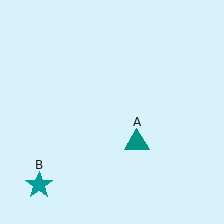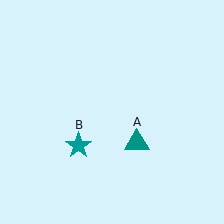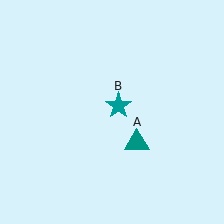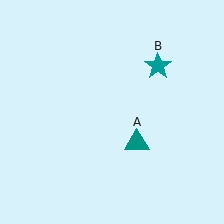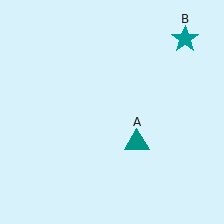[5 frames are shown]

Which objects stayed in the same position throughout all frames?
Teal triangle (object A) remained stationary.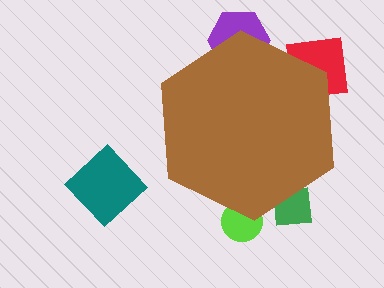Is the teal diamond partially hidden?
No, the teal diamond is fully visible.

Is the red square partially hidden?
Yes, the red square is partially hidden behind the brown hexagon.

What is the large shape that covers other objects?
A brown hexagon.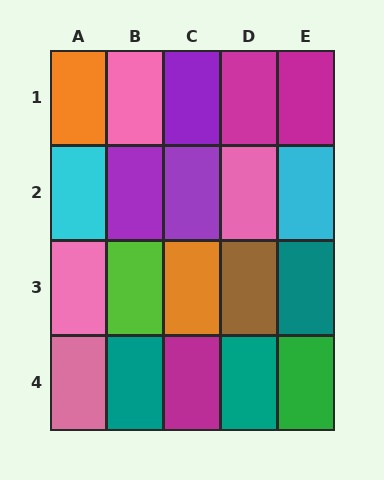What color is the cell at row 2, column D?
Pink.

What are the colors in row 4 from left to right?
Pink, teal, magenta, teal, green.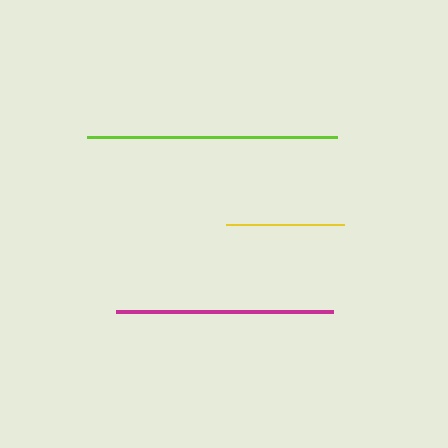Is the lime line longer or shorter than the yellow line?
The lime line is longer than the yellow line.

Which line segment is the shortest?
The yellow line is the shortest at approximately 118 pixels.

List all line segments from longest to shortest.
From longest to shortest: lime, magenta, yellow.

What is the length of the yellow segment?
The yellow segment is approximately 118 pixels long.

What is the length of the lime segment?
The lime segment is approximately 250 pixels long.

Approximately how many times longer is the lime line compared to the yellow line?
The lime line is approximately 2.1 times the length of the yellow line.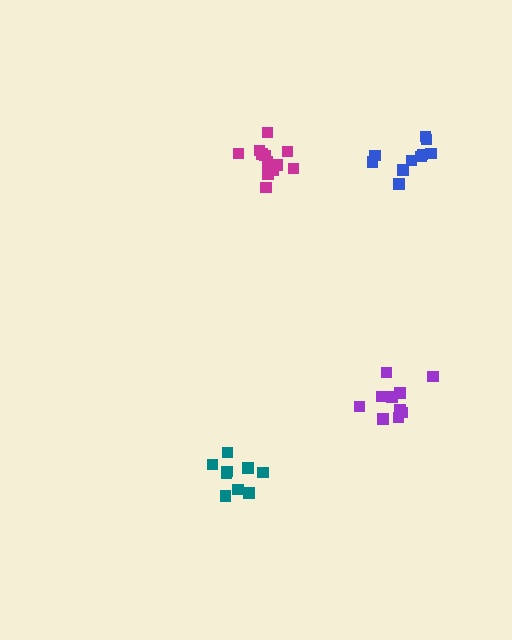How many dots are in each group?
Group 1: 9 dots, Group 2: 12 dots, Group 3: 10 dots, Group 4: 10 dots (41 total).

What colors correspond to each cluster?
The clusters are colored: teal, magenta, purple, blue.